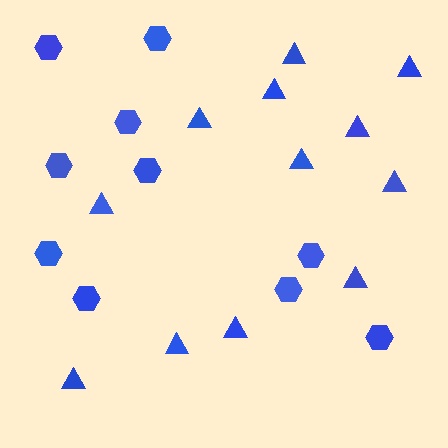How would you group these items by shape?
There are 2 groups: one group of triangles (12) and one group of hexagons (10).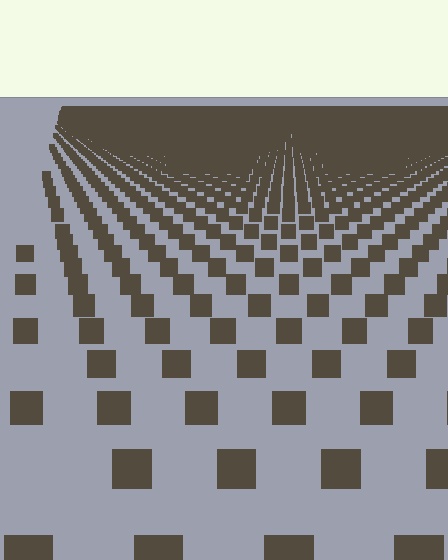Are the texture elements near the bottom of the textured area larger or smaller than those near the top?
Larger. Near the bottom, elements are closer to the viewer and appear at a bigger on-screen size.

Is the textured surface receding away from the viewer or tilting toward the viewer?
The surface is receding away from the viewer. Texture elements get smaller and denser toward the top.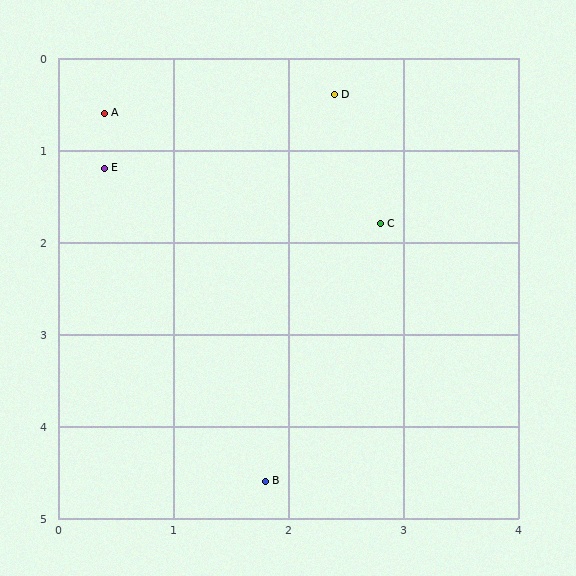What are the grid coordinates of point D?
Point D is at approximately (2.4, 0.4).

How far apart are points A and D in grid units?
Points A and D are about 2.0 grid units apart.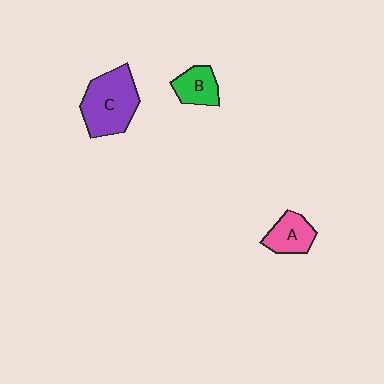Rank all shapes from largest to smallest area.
From largest to smallest: C (purple), A (pink), B (green).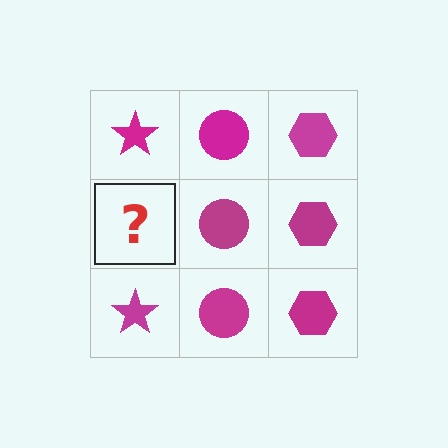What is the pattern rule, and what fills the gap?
The rule is that each column has a consistent shape. The gap should be filled with a magenta star.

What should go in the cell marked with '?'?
The missing cell should contain a magenta star.